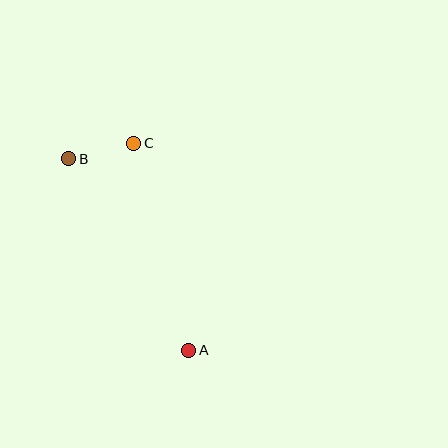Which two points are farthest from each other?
Points A and B are farthest from each other.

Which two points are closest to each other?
Points B and C are closest to each other.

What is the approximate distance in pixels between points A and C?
The distance between A and C is approximately 214 pixels.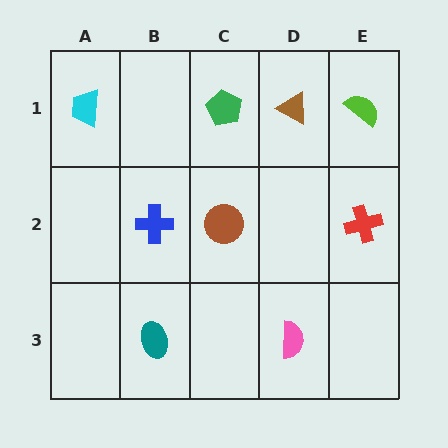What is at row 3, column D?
A pink semicircle.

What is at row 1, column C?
A green pentagon.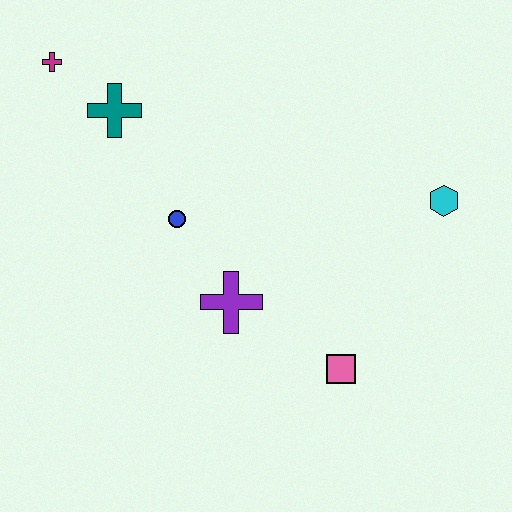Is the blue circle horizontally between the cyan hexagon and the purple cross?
No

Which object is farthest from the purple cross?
The magenta cross is farthest from the purple cross.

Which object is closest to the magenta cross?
The teal cross is closest to the magenta cross.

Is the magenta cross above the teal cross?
Yes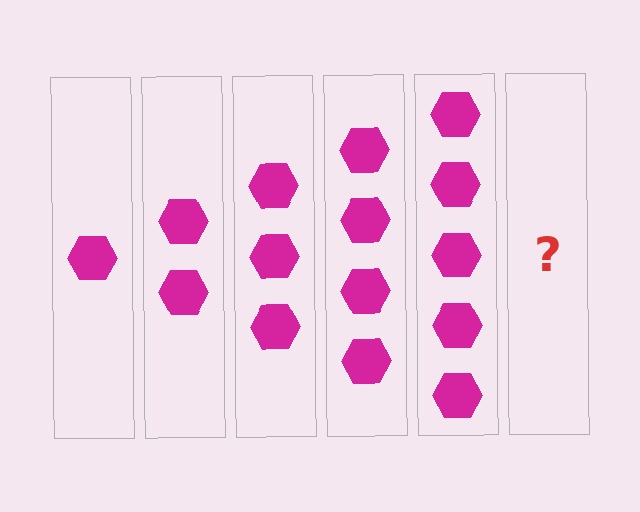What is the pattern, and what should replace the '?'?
The pattern is that each step adds one more hexagon. The '?' should be 6 hexagons.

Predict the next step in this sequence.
The next step is 6 hexagons.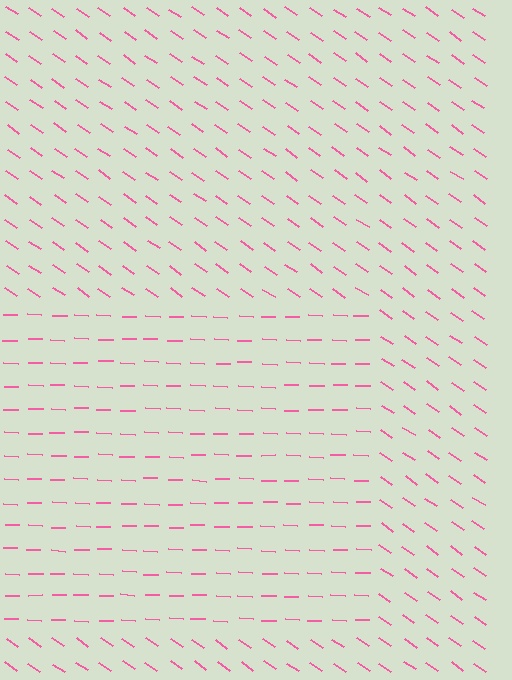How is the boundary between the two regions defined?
The boundary is defined purely by a change in line orientation (approximately 32 degrees difference). All lines are the same color and thickness.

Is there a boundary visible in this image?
Yes, there is a texture boundary formed by a change in line orientation.